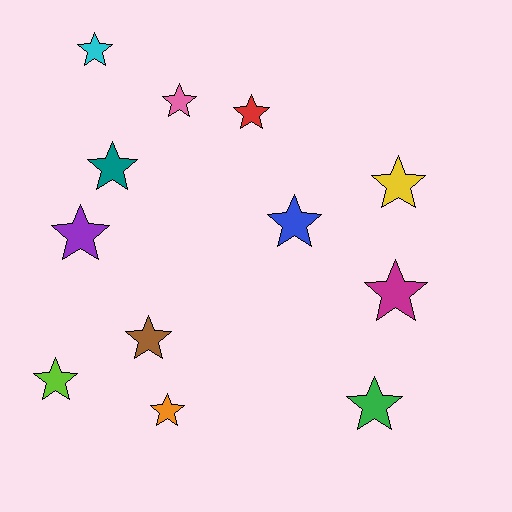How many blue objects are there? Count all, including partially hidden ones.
There is 1 blue object.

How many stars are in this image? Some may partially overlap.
There are 12 stars.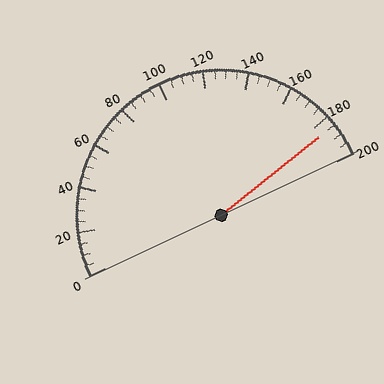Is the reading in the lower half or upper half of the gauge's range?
The reading is in the upper half of the range (0 to 200).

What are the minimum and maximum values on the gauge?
The gauge ranges from 0 to 200.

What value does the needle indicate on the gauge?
The needle indicates approximately 185.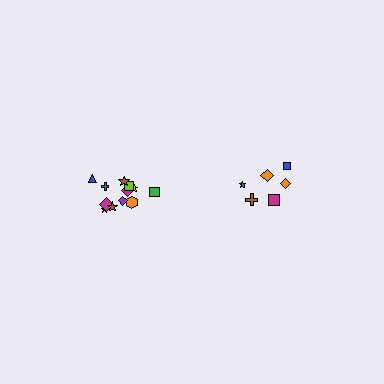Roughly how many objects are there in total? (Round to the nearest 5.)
Roughly 20 objects in total.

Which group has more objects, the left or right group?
The left group.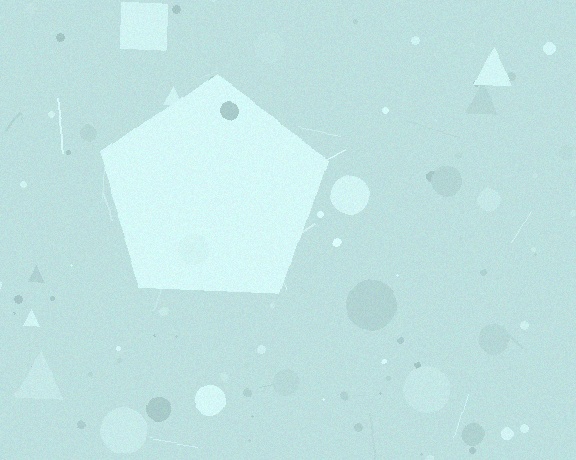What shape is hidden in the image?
A pentagon is hidden in the image.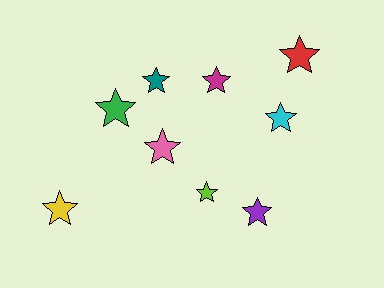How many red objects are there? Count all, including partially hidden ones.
There is 1 red object.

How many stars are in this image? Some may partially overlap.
There are 9 stars.